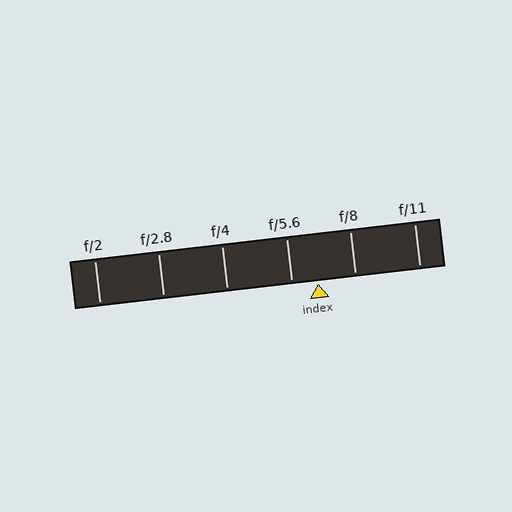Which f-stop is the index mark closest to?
The index mark is closest to f/5.6.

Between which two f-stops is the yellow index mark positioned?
The index mark is between f/5.6 and f/8.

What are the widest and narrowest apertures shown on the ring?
The widest aperture shown is f/2 and the narrowest is f/11.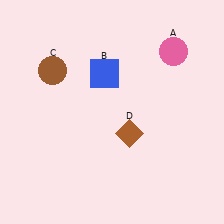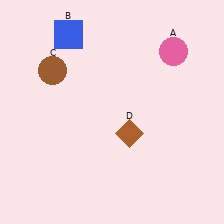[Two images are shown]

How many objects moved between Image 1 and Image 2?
1 object moved between the two images.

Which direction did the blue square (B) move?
The blue square (B) moved up.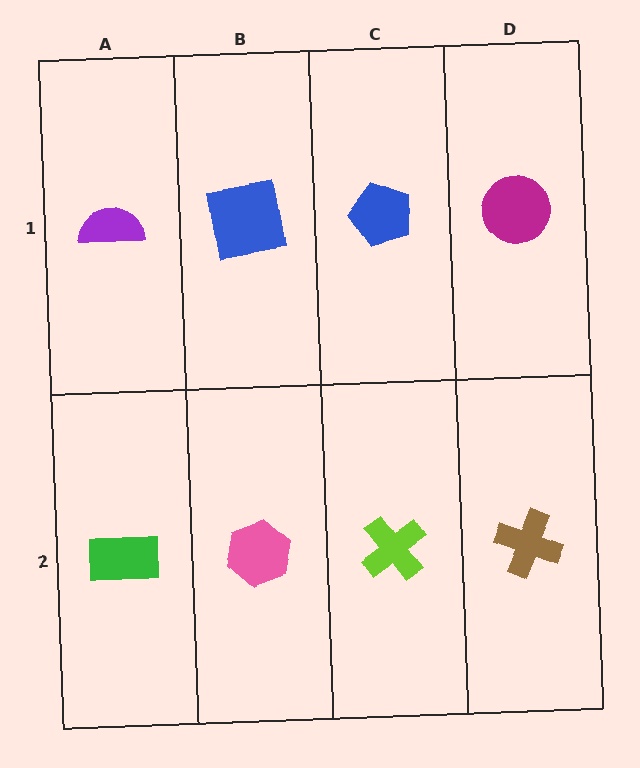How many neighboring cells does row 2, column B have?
3.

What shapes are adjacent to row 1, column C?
A lime cross (row 2, column C), a blue square (row 1, column B), a magenta circle (row 1, column D).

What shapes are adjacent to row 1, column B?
A pink hexagon (row 2, column B), a purple semicircle (row 1, column A), a blue pentagon (row 1, column C).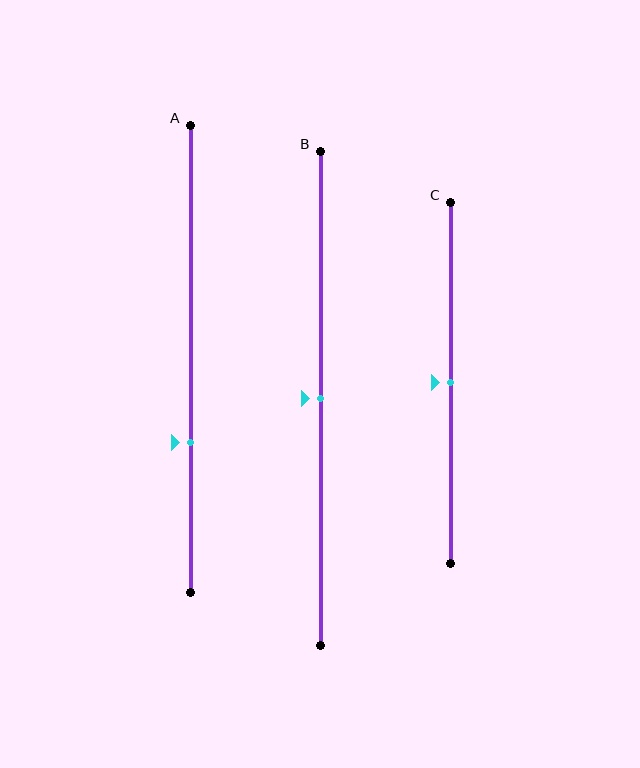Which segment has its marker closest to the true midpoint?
Segment B has its marker closest to the true midpoint.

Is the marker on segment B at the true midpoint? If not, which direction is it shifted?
Yes, the marker on segment B is at the true midpoint.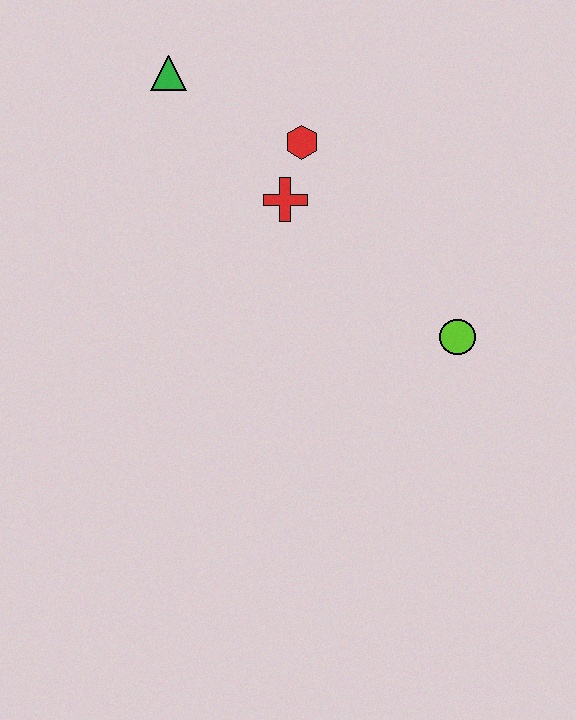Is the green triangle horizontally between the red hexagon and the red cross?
No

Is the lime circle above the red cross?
No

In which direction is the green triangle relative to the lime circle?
The green triangle is to the left of the lime circle.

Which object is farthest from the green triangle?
The lime circle is farthest from the green triangle.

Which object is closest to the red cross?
The red hexagon is closest to the red cross.